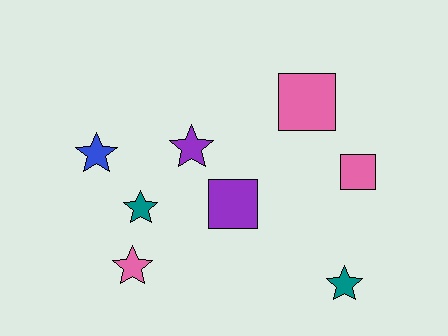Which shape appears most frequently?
Star, with 5 objects.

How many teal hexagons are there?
There are no teal hexagons.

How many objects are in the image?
There are 8 objects.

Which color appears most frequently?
Pink, with 3 objects.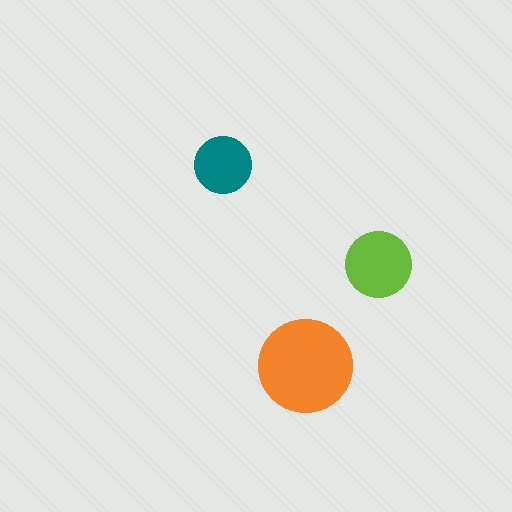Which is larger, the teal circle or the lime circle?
The lime one.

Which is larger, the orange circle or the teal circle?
The orange one.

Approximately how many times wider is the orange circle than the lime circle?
About 1.5 times wider.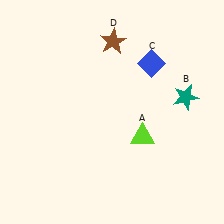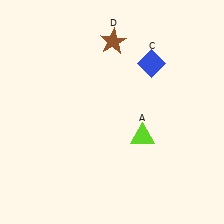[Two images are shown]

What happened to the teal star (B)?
The teal star (B) was removed in Image 2. It was in the top-right area of Image 1.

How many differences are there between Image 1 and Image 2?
There is 1 difference between the two images.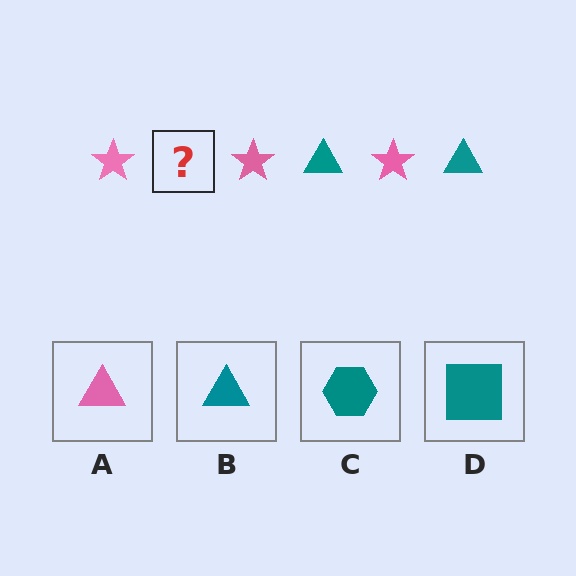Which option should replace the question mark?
Option B.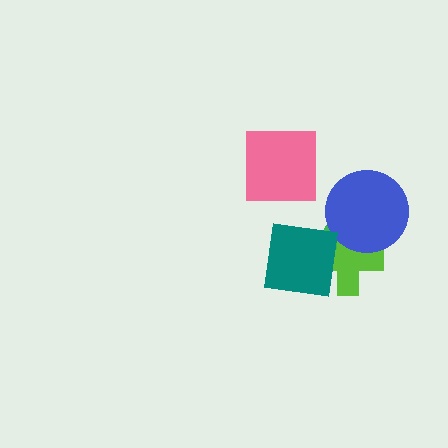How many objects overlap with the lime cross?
3 objects overlap with the lime cross.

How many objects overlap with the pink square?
0 objects overlap with the pink square.